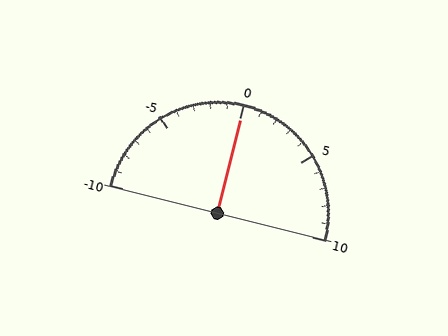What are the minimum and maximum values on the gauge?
The gauge ranges from -10 to 10.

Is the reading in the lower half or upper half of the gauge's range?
The reading is in the upper half of the range (-10 to 10).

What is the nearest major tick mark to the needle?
The nearest major tick mark is 0.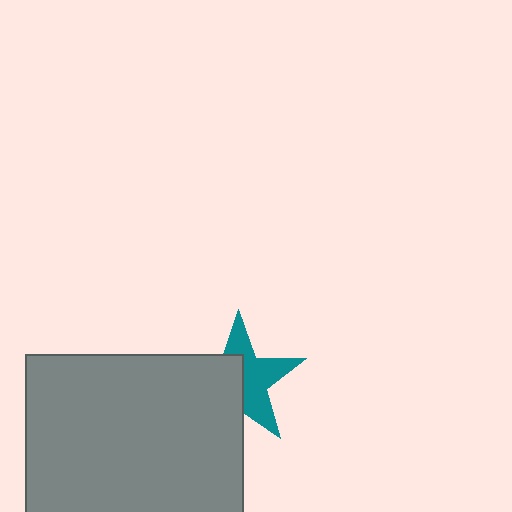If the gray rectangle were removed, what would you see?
You would see the complete teal star.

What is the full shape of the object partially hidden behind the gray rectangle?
The partially hidden object is a teal star.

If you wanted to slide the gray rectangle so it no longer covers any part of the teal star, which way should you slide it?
Slide it toward the lower-left — that is the most direct way to separate the two shapes.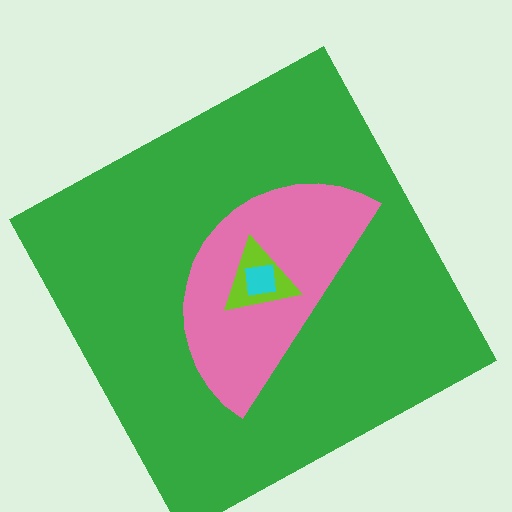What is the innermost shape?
The cyan square.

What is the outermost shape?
The green square.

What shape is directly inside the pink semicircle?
The lime triangle.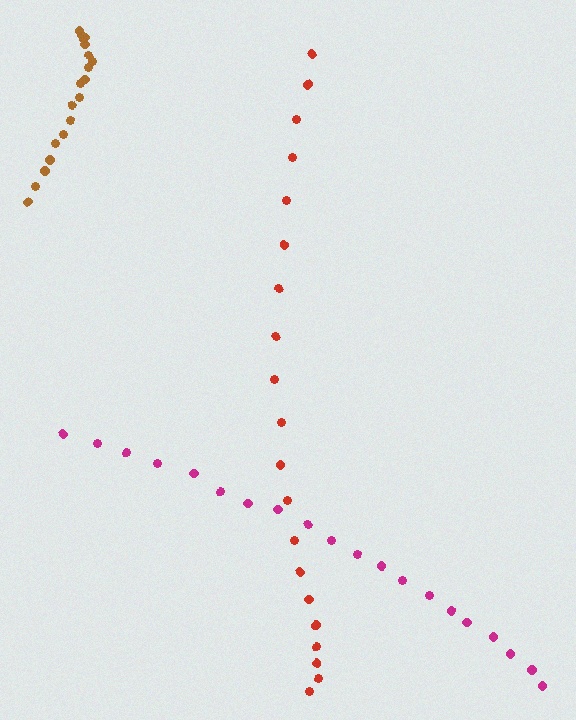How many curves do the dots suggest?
There are 3 distinct paths.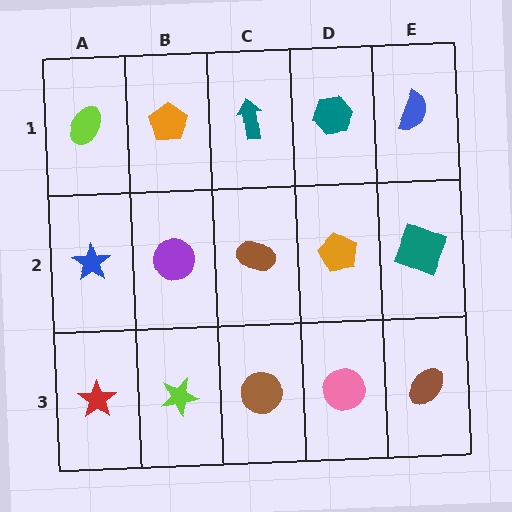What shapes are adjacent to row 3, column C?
A brown ellipse (row 2, column C), a lime star (row 3, column B), a pink circle (row 3, column D).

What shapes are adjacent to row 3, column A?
A blue star (row 2, column A), a lime star (row 3, column B).